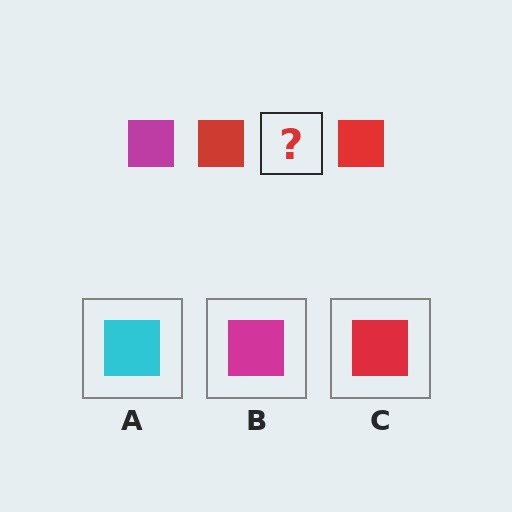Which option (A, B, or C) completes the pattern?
B.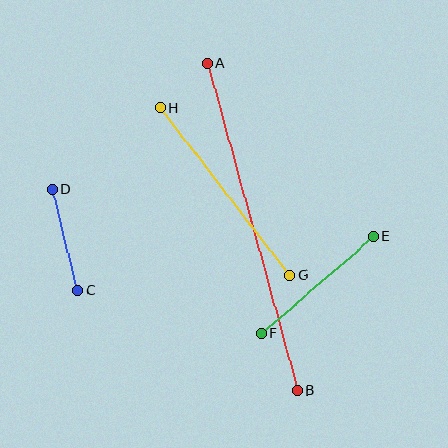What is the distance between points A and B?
The distance is approximately 339 pixels.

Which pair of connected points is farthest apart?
Points A and B are farthest apart.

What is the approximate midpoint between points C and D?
The midpoint is at approximately (65, 240) pixels.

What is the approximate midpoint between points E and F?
The midpoint is at approximately (317, 285) pixels.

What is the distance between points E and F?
The distance is approximately 148 pixels.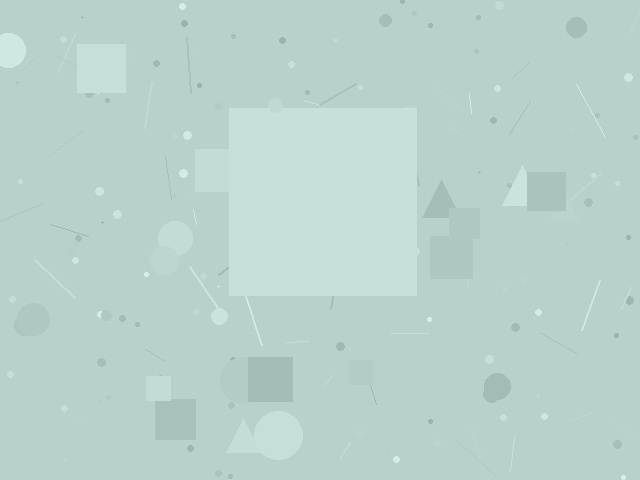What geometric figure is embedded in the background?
A square is embedded in the background.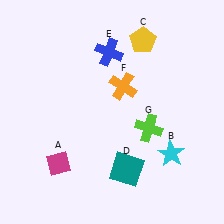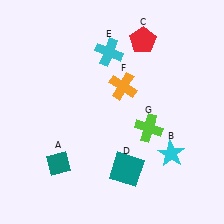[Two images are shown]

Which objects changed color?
A changed from magenta to teal. C changed from yellow to red. E changed from blue to cyan.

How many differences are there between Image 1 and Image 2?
There are 3 differences between the two images.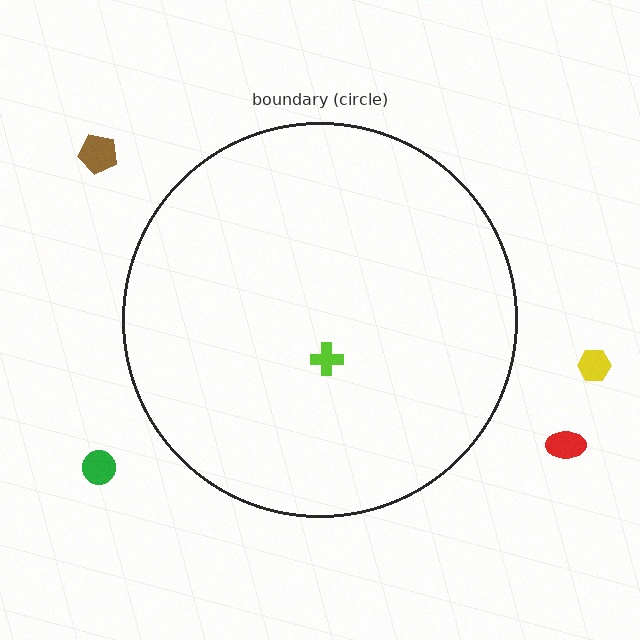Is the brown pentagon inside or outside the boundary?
Outside.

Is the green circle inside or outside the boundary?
Outside.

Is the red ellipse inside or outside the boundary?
Outside.